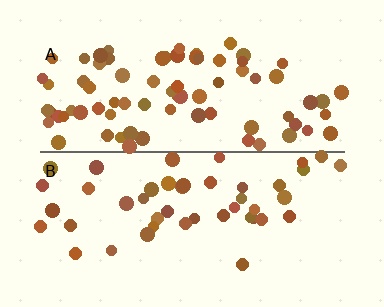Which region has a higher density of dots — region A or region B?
A (the top).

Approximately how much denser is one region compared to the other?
Approximately 1.7× — region A over region B.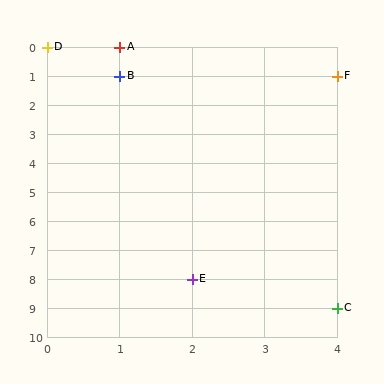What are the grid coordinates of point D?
Point D is at grid coordinates (0, 0).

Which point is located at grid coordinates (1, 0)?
Point A is at (1, 0).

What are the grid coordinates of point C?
Point C is at grid coordinates (4, 9).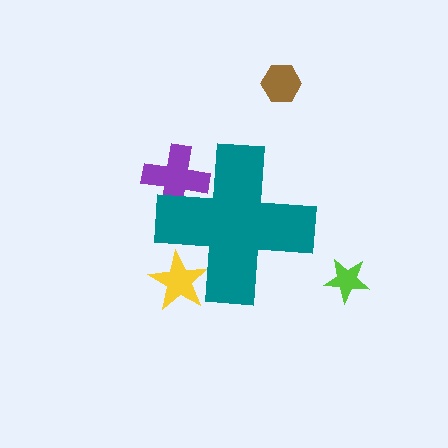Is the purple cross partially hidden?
Yes, the purple cross is partially hidden behind the teal cross.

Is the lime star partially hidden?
No, the lime star is fully visible.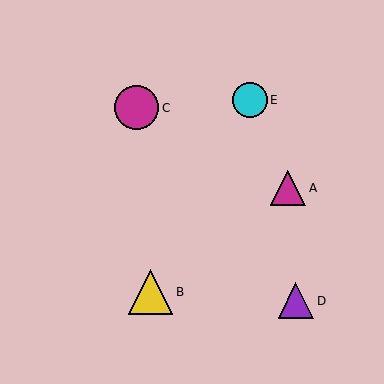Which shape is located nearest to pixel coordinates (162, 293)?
The yellow triangle (labeled B) at (151, 292) is nearest to that location.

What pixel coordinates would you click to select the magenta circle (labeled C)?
Click at (137, 108) to select the magenta circle C.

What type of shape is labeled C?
Shape C is a magenta circle.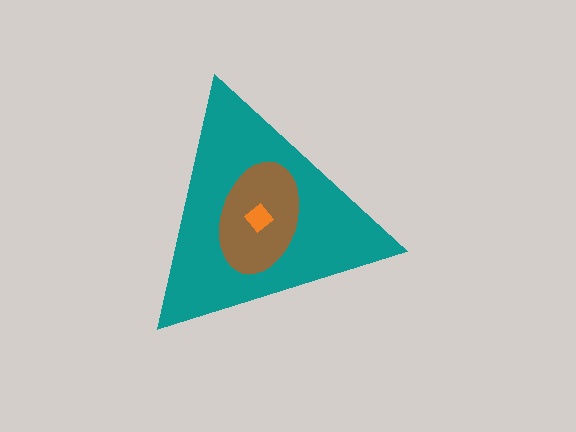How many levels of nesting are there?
3.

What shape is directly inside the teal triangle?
The brown ellipse.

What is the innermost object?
The orange diamond.